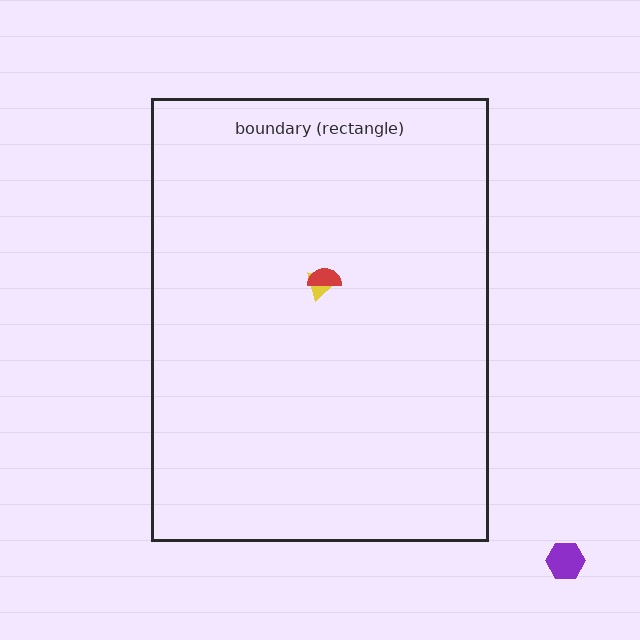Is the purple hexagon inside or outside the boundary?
Outside.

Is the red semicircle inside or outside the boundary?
Inside.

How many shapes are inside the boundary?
2 inside, 1 outside.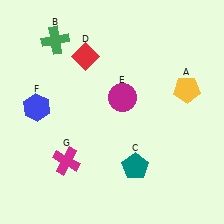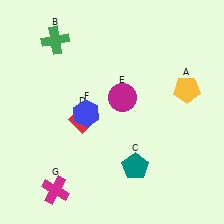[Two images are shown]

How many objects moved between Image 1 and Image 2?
3 objects moved between the two images.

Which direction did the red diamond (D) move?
The red diamond (D) moved down.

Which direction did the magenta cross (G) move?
The magenta cross (G) moved down.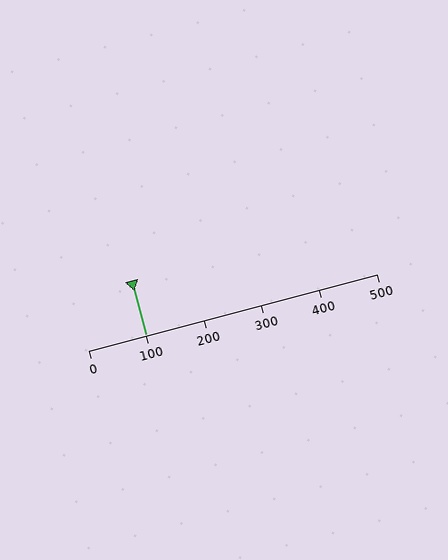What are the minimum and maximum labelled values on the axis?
The axis runs from 0 to 500.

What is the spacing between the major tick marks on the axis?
The major ticks are spaced 100 apart.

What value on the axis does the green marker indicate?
The marker indicates approximately 100.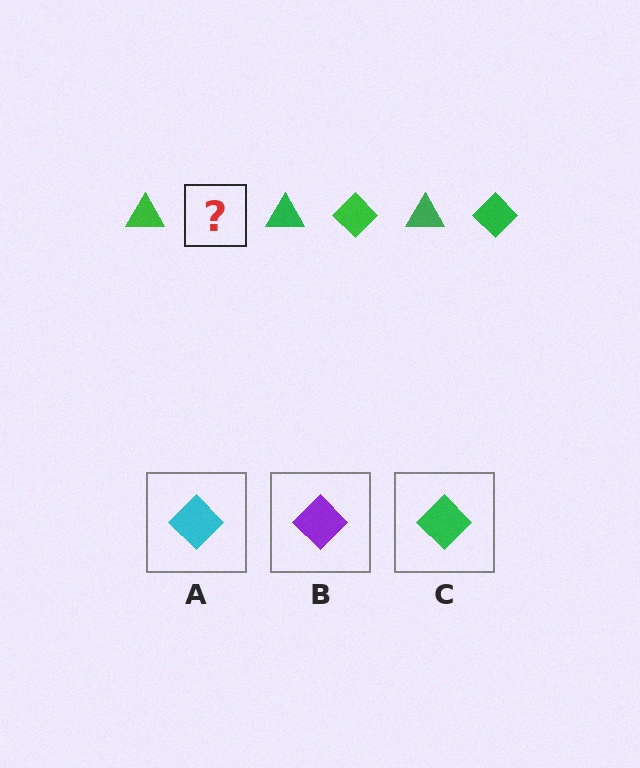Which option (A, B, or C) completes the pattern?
C.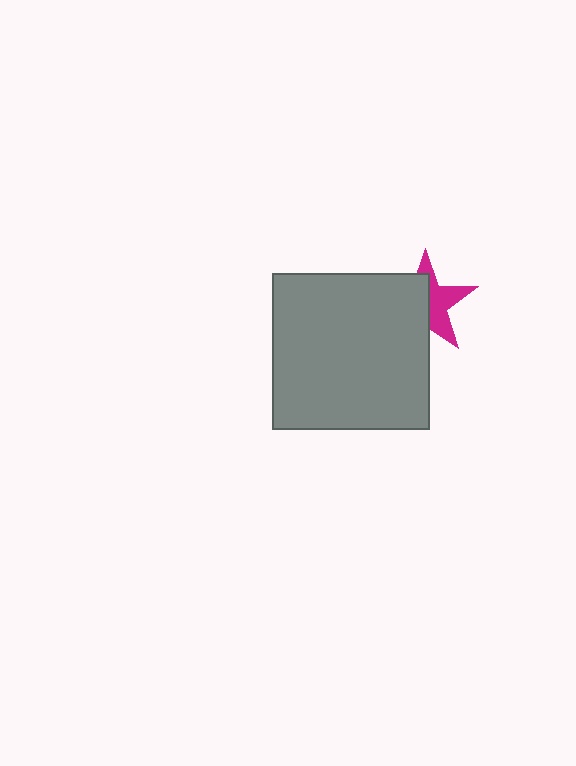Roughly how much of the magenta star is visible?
About half of it is visible (roughly 48%).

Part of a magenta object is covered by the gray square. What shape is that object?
It is a star.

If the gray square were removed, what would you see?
You would see the complete magenta star.